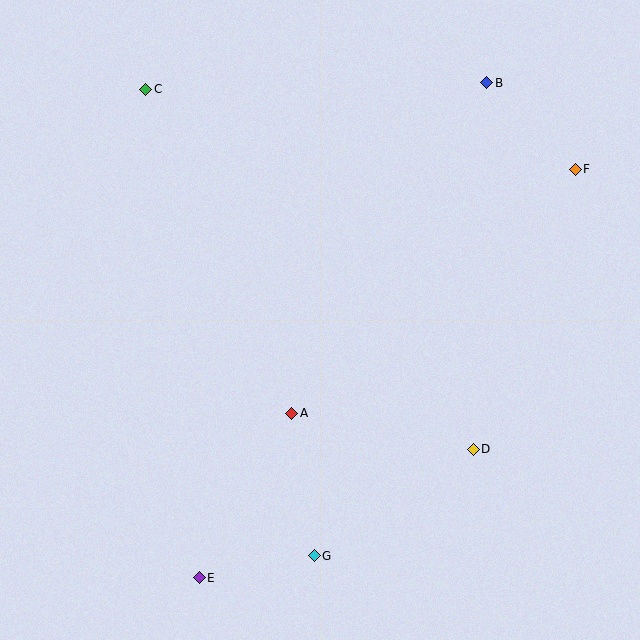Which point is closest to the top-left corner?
Point C is closest to the top-left corner.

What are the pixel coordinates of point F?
Point F is at (575, 169).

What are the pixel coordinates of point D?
Point D is at (473, 449).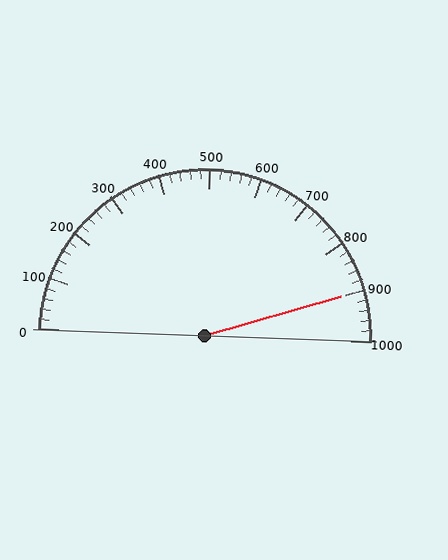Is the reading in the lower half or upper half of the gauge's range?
The reading is in the upper half of the range (0 to 1000).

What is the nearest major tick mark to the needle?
The nearest major tick mark is 900.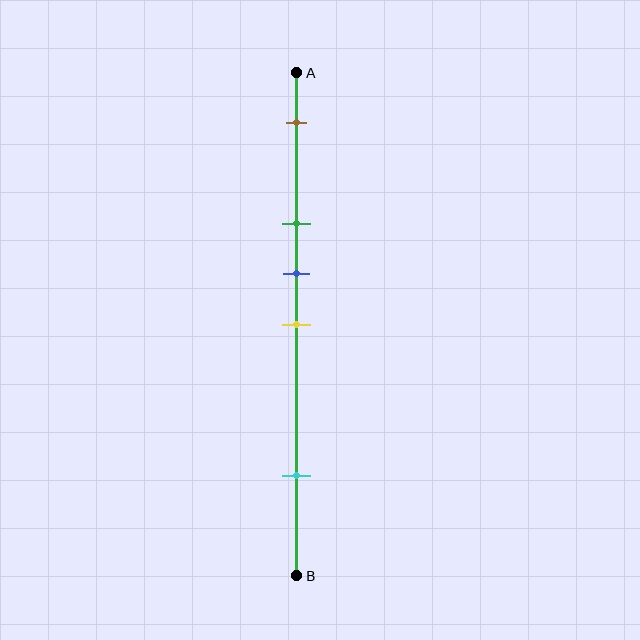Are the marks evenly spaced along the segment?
No, the marks are not evenly spaced.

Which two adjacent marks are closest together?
The blue and yellow marks are the closest adjacent pair.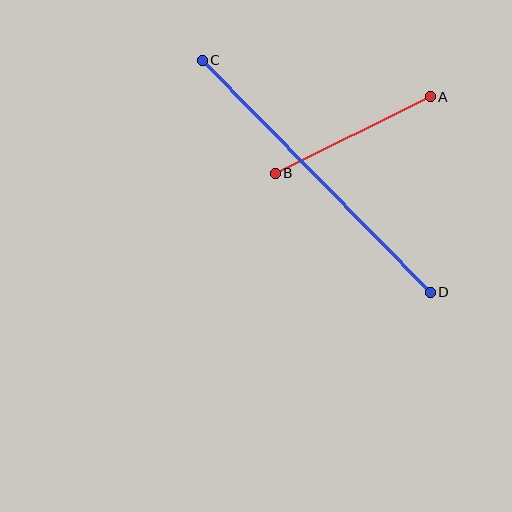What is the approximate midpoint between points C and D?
The midpoint is at approximately (316, 176) pixels.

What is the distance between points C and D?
The distance is approximately 325 pixels.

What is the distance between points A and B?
The distance is approximately 173 pixels.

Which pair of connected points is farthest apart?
Points C and D are farthest apart.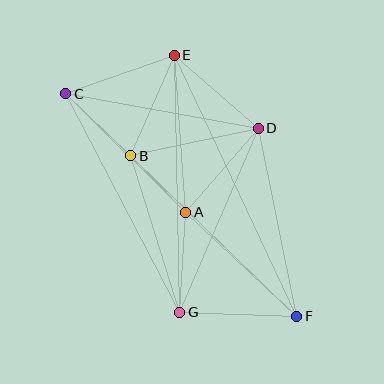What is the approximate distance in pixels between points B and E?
The distance between B and E is approximately 110 pixels.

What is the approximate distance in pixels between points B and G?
The distance between B and G is approximately 164 pixels.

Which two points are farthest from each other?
Points C and F are farthest from each other.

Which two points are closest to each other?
Points A and B are closest to each other.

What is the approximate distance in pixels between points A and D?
The distance between A and D is approximately 111 pixels.